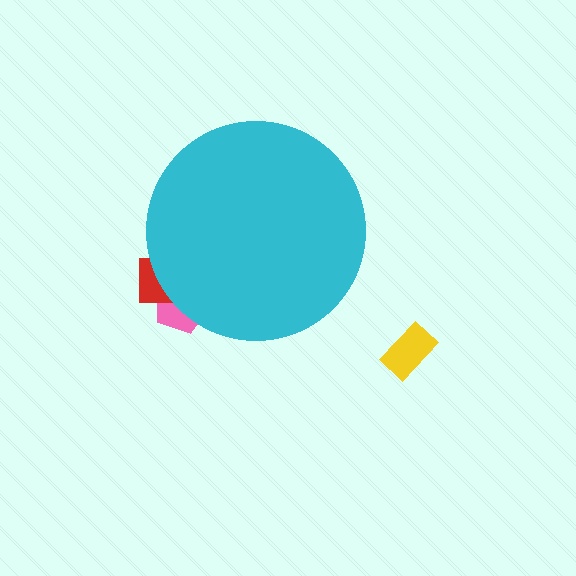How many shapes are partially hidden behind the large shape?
2 shapes are partially hidden.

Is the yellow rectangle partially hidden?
No, the yellow rectangle is fully visible.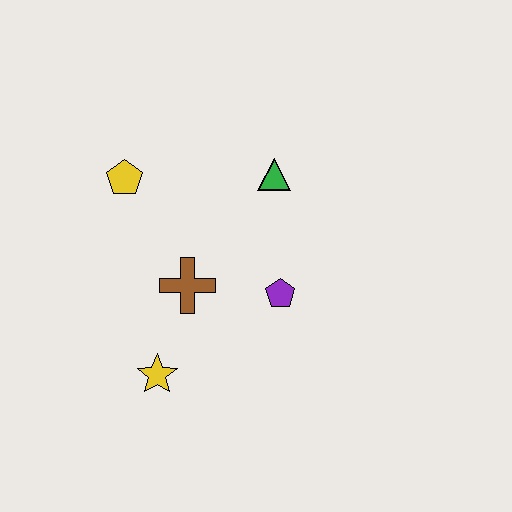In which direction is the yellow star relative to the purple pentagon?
The yellow star is to the left of the purple pentagon.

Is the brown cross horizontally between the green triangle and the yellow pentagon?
Yes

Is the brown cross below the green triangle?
Yes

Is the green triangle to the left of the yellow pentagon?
No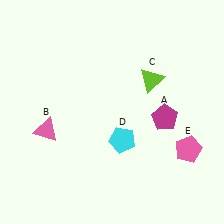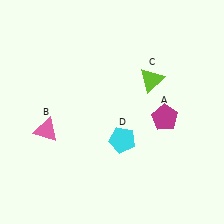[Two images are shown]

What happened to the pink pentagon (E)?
The pink pentagon (E) was removed in Image 2. It was in the bottom-right area of Image 1.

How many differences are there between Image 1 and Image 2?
There is 1 difference between the two images.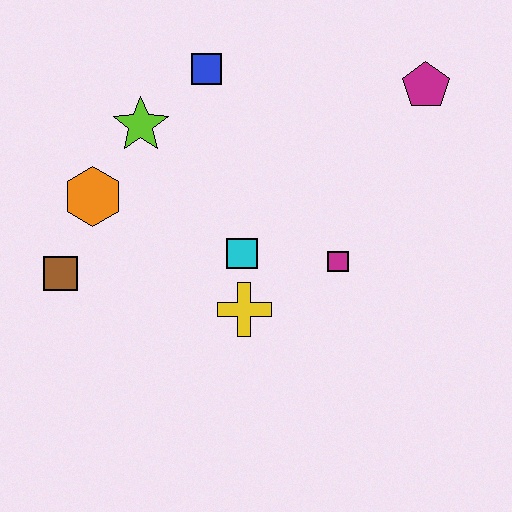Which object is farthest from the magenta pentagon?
The brown square is farthest from the magenta pentagon.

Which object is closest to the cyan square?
The yellow cross is closest to the cyan square.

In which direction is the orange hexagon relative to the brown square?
The orange hexagon is above the brown square.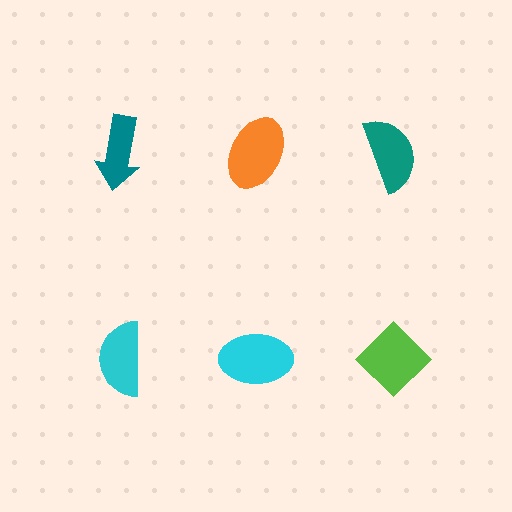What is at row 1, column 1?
A teal arrow.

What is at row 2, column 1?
A cyan semicircle.